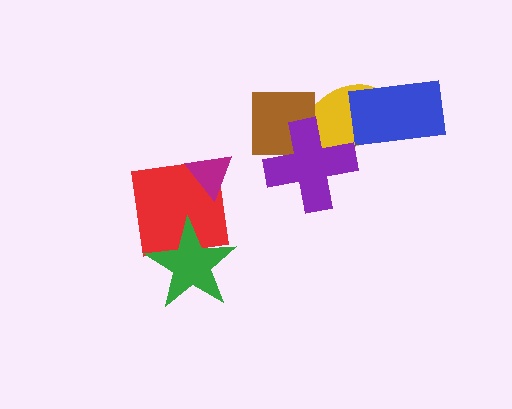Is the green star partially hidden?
No, no other shape covers it.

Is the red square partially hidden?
Yes, it is partially covered by another shape.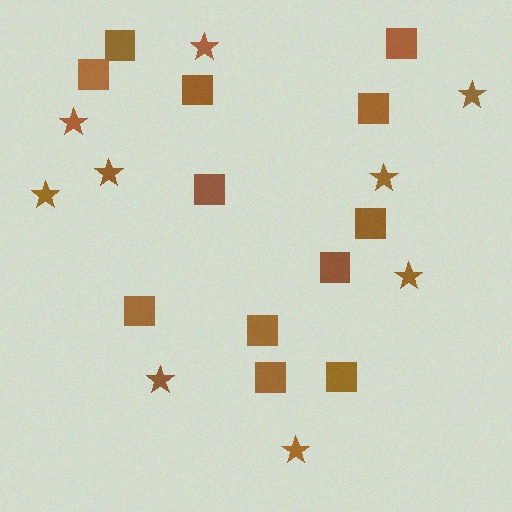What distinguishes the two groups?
There are 2 groups: one group of squares (12) and one group of stars (9).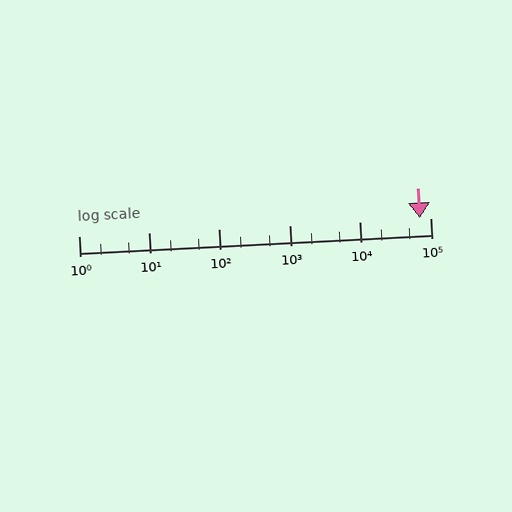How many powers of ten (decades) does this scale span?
The scale spans 5 decades, from 1 to 100000.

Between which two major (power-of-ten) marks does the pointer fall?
The pointer is between 10000 and 100000.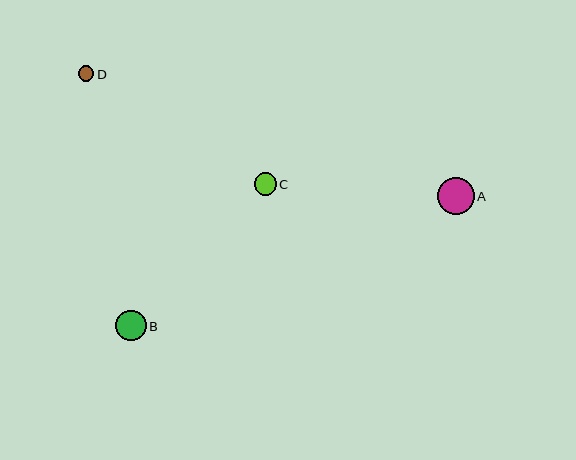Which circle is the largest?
Circle A is the largest with a size of approximately 37 pixels.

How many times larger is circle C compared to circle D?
Circle C is approximately 1.4 times the size of circle D.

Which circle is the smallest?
Circle D is the smallest with a size of approximately 16 pixels.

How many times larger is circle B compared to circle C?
Circle B is approximately 1.3 times the size of circle C.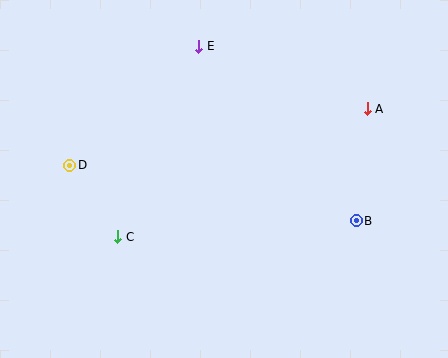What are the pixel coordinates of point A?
Point A is at (367, 109).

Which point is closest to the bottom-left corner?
Point C is closest to the bottom-left corner.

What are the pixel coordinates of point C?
Point C is at (118, 237).